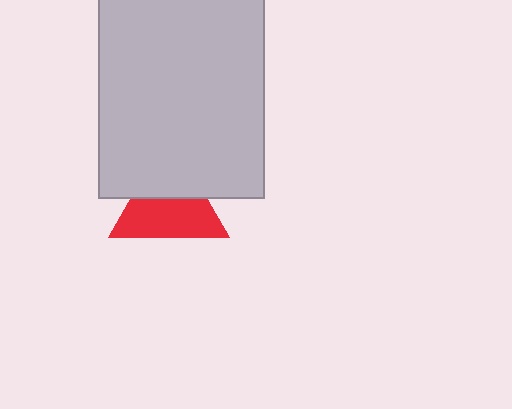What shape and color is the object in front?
The object in front is a light gray rectangle.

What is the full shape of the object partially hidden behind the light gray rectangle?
The partially hidden object is a red triangle.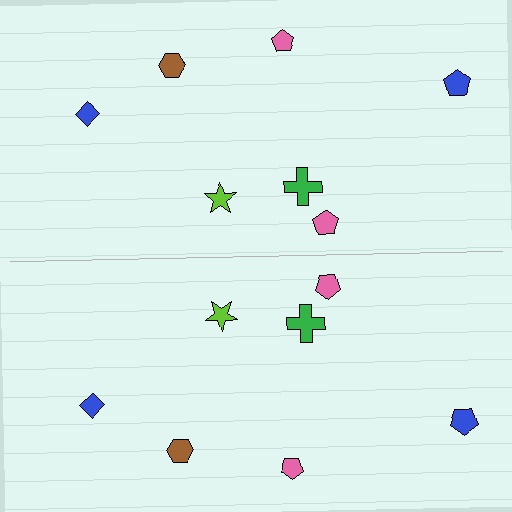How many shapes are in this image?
There are 14 shapes in this image.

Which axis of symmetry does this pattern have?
The pattern has a horizontal axis of symmetry running through the center of the image.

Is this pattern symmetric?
Yes, this pattern has bilateral (reflection) symmetry.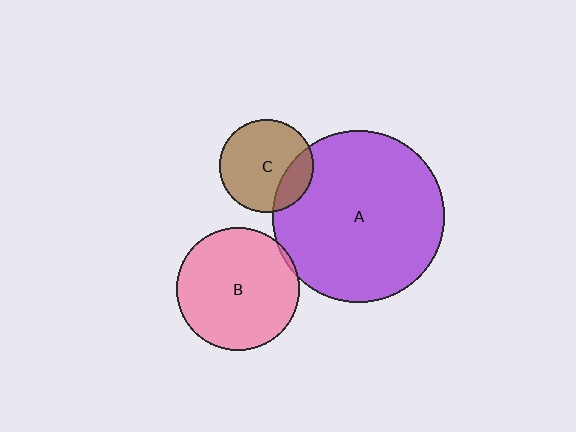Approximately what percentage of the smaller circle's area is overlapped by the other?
Approximately 20%.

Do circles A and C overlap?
Yes.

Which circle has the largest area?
Circle A (purple).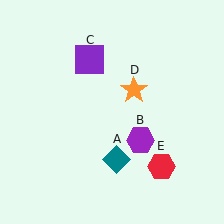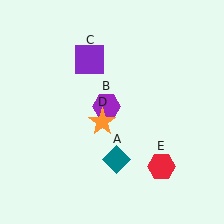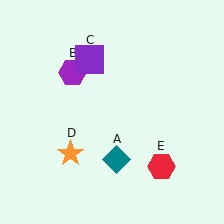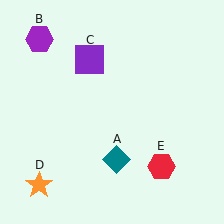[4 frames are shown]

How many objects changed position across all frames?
2 objects changed position: purple hexagon (object B), orange star (object D).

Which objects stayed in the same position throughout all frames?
Teal diamond (object A) and purple square (object C) and red hexagon (object E) remained stationary.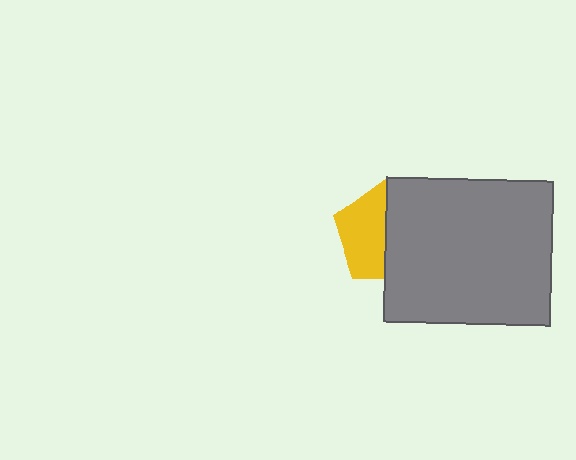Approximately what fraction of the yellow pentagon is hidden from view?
Roughly 51% of the yellow pentagon is hidden behind the gray rectangle.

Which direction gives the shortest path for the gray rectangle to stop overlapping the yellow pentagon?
Moving right gives the shortest separation.